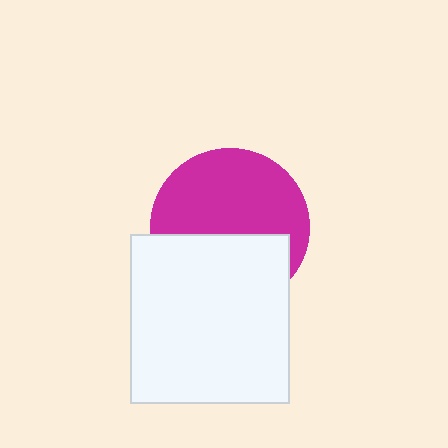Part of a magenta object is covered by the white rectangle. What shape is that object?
It is a circle.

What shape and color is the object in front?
The object in front is a white rectangle.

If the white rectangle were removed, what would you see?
You would see the complete magenta circle.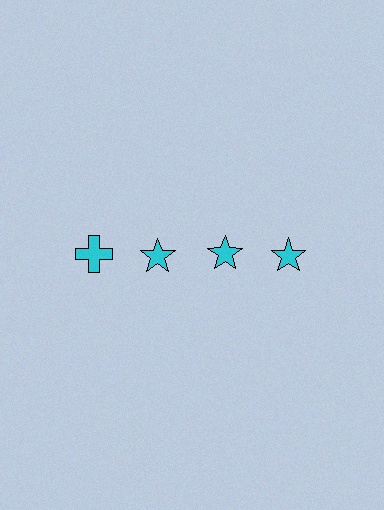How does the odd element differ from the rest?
It has a different shape: cross instead of star.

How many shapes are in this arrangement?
There are 4 shapes arranged in a grid pattern.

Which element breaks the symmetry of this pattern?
The cyan cross in the top row, leftmost column breaks the symmetry. All other shapes are cyan stars.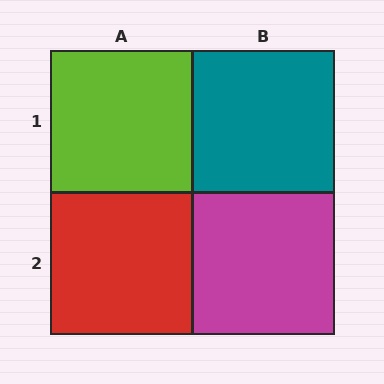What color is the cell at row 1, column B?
Teal.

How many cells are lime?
1 cell is lime.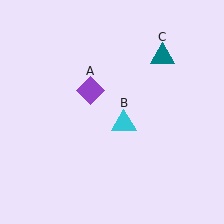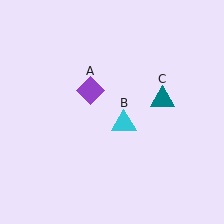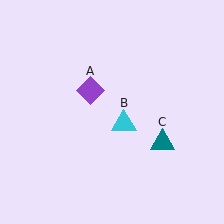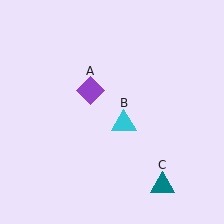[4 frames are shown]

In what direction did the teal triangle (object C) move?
The teal triangle (object C) moved down.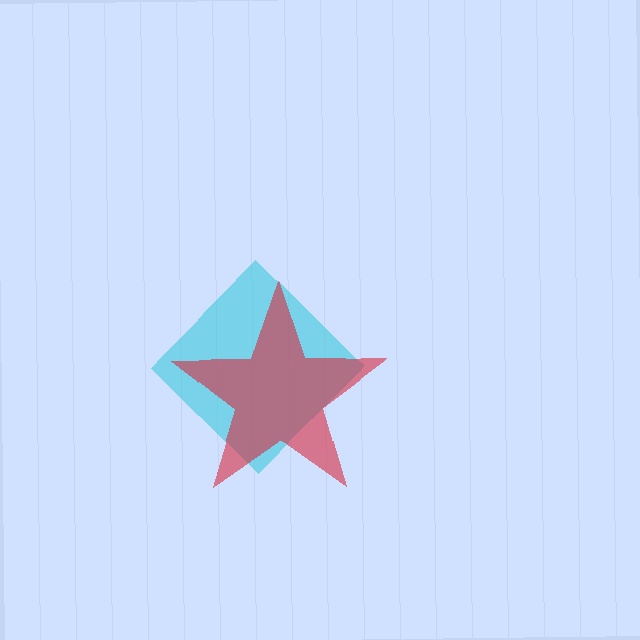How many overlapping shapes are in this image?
There are 2 overlapping shapes in the image.